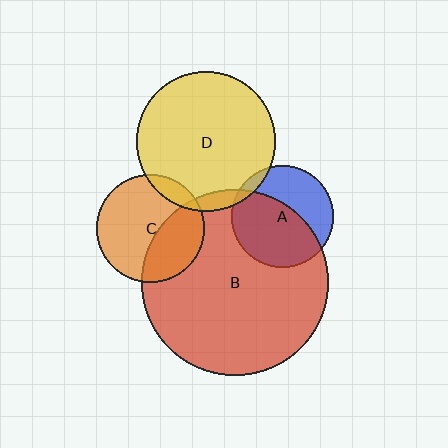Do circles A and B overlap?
Yes.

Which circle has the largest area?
Circle B (red).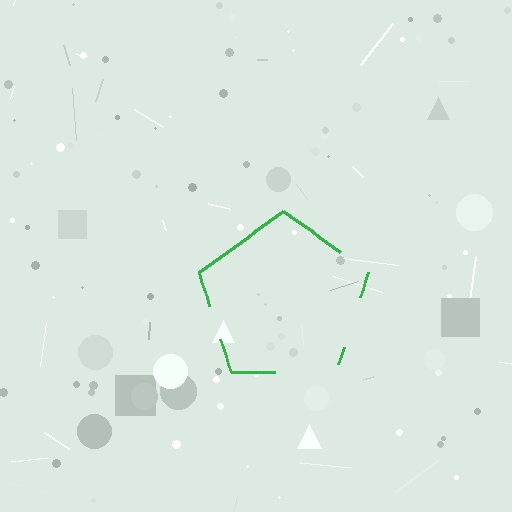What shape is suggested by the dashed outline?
The dashed outline suggests a pentagon.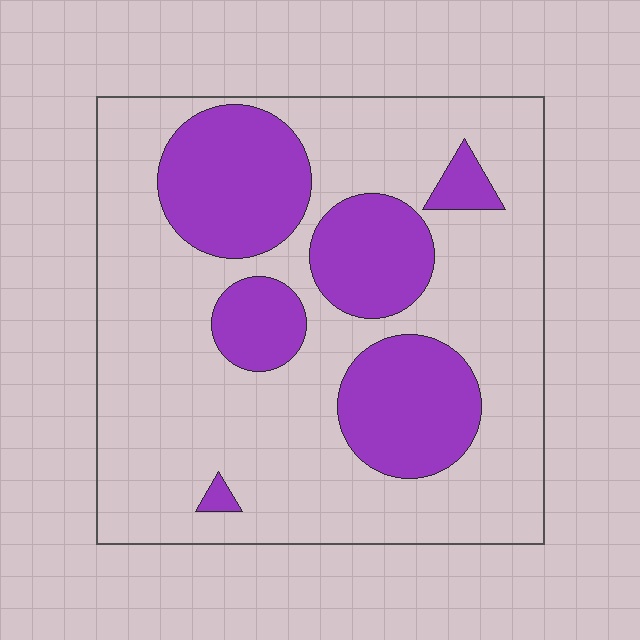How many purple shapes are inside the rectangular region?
6.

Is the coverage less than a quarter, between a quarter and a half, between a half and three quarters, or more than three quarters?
Between a quarter and a half.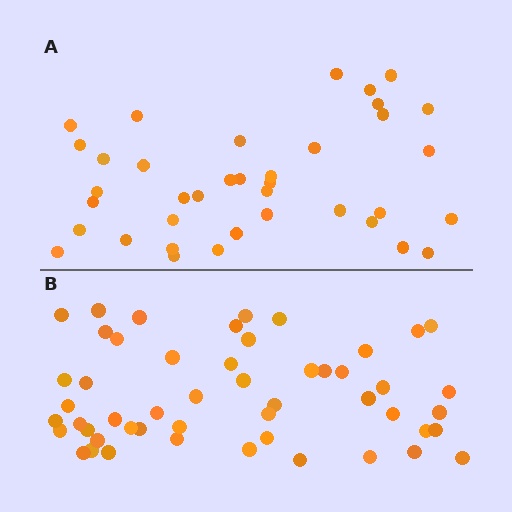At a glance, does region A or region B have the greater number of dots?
Region B (the bottom region) has more dots.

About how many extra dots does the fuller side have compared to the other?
Region B has approximately 15 more dots than region A.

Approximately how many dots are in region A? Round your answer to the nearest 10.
About 40 dots. (The exact count is 38, which rounds to 40.)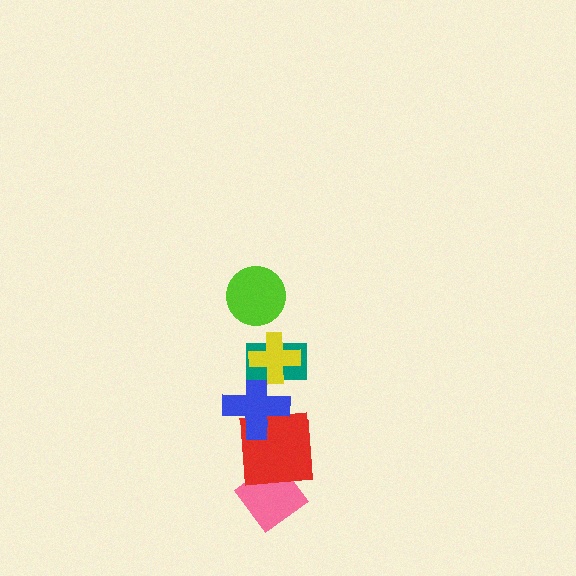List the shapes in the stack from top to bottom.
From top to bottom: the lime circle, the yellow cross, the teal rectangle, the blue cross, the red square, the pink diamond.